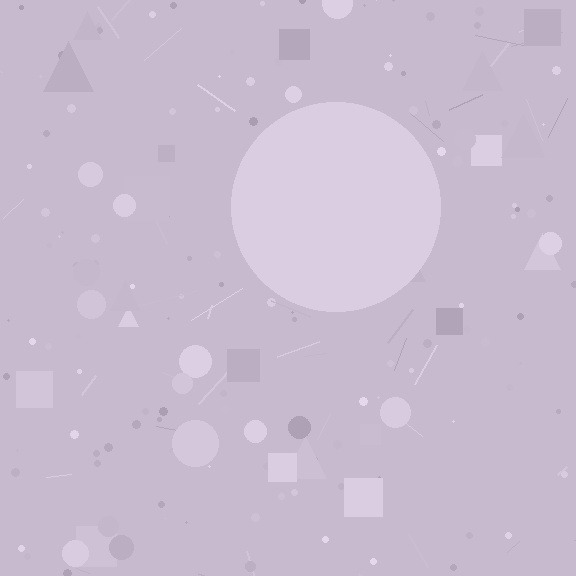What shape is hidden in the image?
A circle is hidden in the image.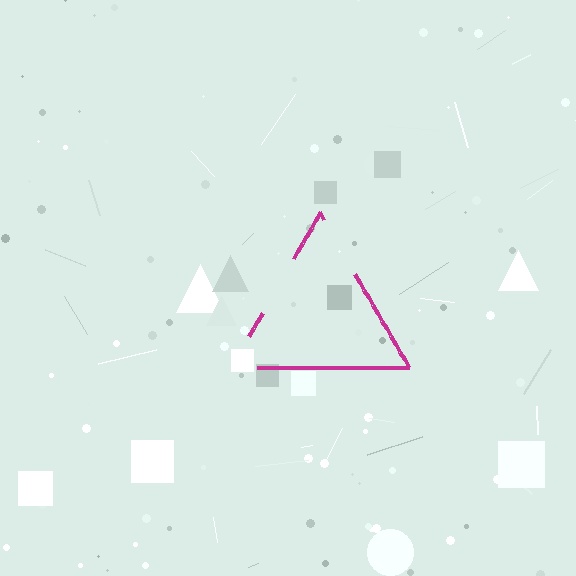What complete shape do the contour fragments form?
The contour fragments form a triangle.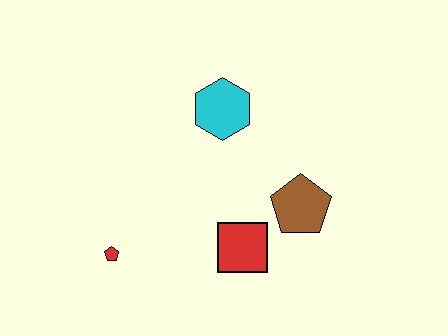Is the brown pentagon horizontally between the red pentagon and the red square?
No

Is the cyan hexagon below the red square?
No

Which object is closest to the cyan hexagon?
The brown pentagon is closest to the cyan hexagon.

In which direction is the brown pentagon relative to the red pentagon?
The brown pentagon is to the right of the red pentagon.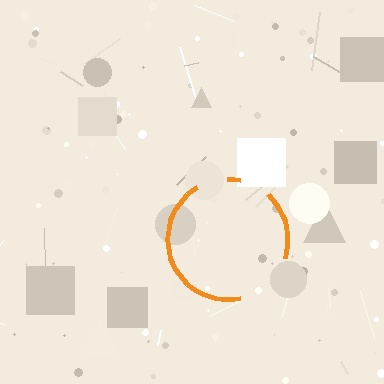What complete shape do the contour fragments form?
The contour fragments form a circle.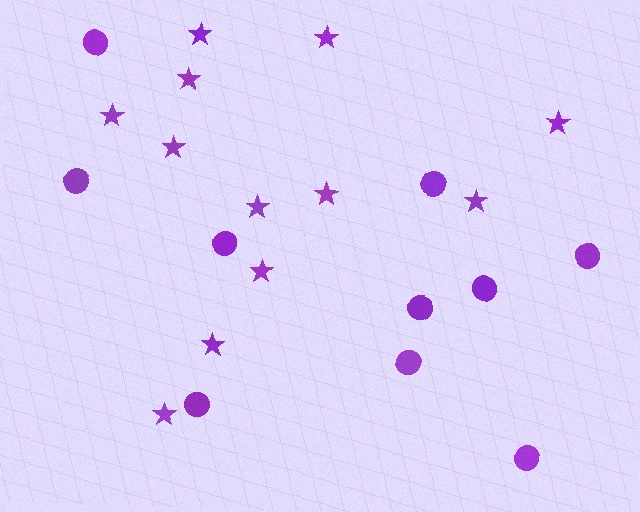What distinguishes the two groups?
There are 2 groups: one group of circles (10) and one group of stars (12).